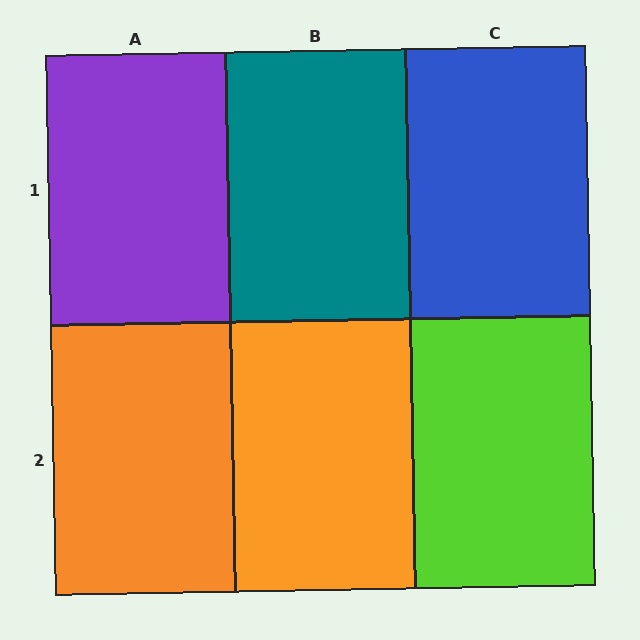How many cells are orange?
2 cells are orange.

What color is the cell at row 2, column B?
Orange.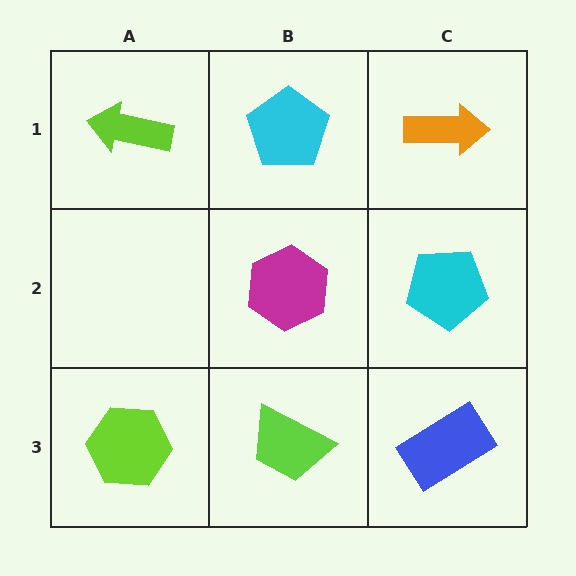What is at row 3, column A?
A lime hexagon.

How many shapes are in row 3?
3 shapes.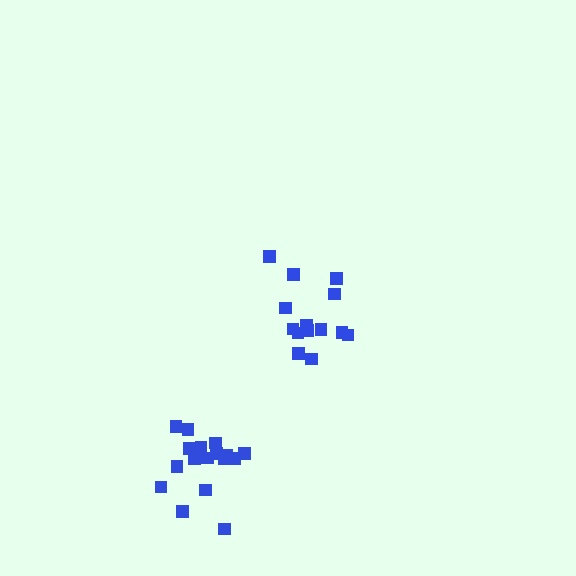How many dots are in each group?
Group 1: 14 dots, Group 2: 17 dots (31 total).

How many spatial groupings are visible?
There are 2 spatial groupings.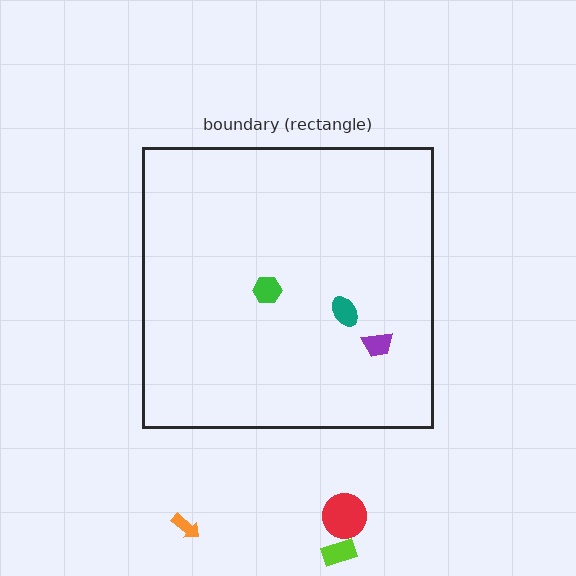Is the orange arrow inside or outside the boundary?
Outside.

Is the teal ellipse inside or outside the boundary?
Inside.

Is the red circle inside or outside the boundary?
Outside.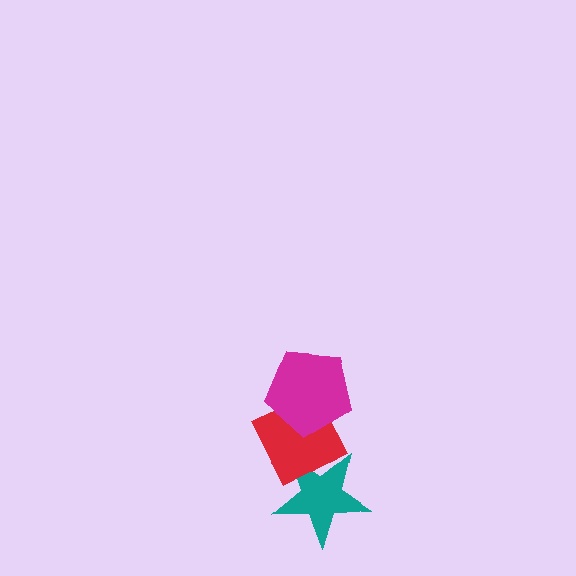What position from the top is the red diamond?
The red diamond is 2nd from the top.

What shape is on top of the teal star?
The red diamond is on top of the teal star.